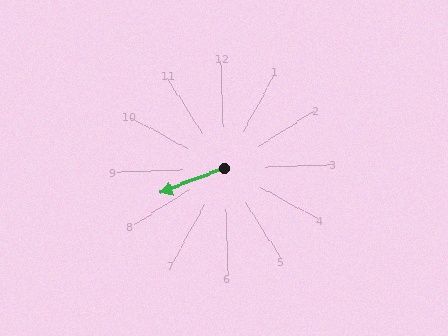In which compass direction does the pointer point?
West.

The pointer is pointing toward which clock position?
Roughly 8 o'clock.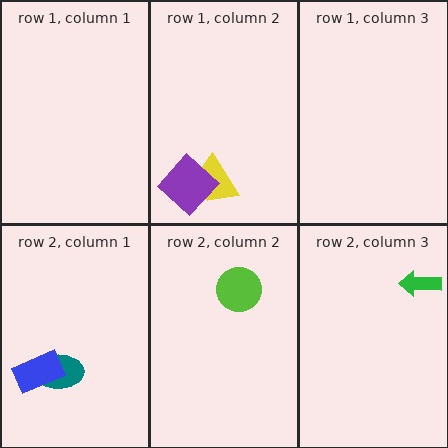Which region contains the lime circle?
The row 2, column 2 region.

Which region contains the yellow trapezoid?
The row 1, column 2 region.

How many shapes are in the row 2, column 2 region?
1.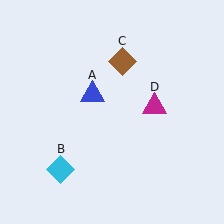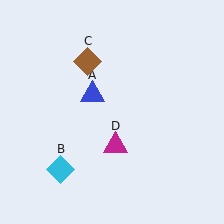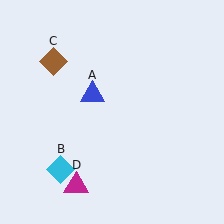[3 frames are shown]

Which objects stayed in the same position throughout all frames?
Blue triangle (object A) and cyan diamond (object B) remained stationary.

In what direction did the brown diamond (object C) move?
The brown diamond (object C) moved left.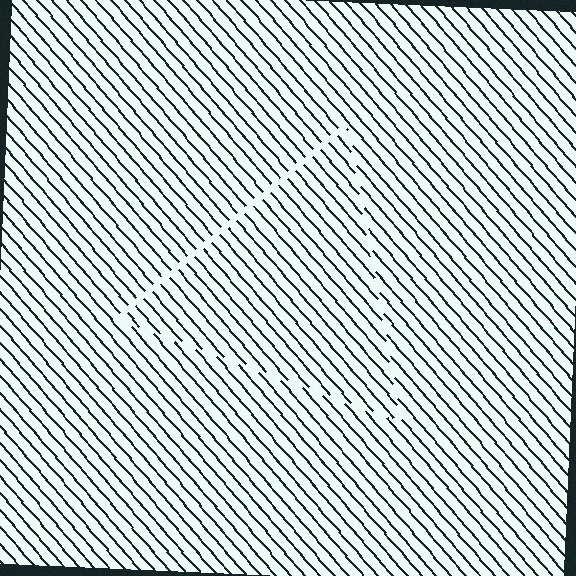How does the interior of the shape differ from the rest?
The interior of the shape contains the same grating, shifted by half a period — the contour is defined by the phase discontinuity where line-ends from the inner and outer gratings abut.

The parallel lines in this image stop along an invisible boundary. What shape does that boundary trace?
An illusory triangle. The interior of the shape contains the same grating, shifted by half a period — the contour is defined by the phase discontinuity where line-ends from the inner and outer gratings abut.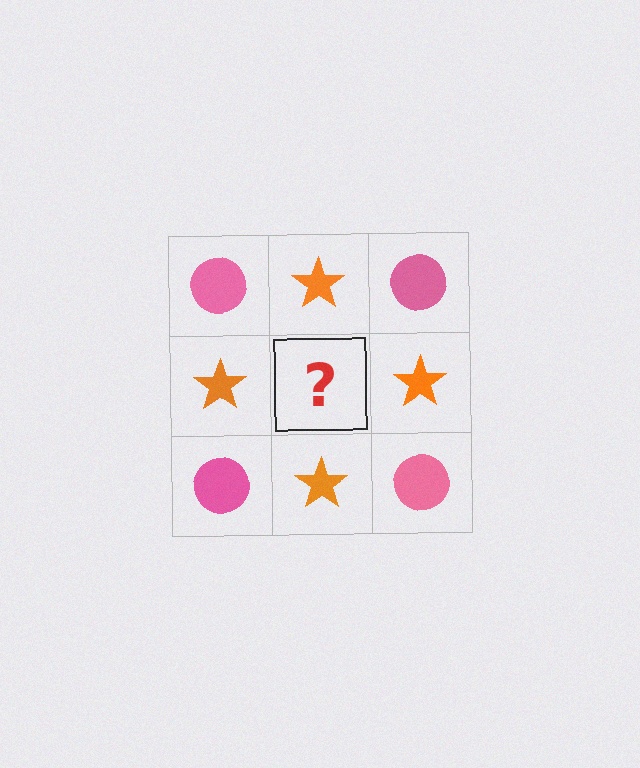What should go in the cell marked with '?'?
The missing cell should contain a pink circle.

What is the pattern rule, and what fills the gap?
The rule is that it alternates pink circle and orange star in a checkerboard pattern. The gap should be filled with a pink circle.